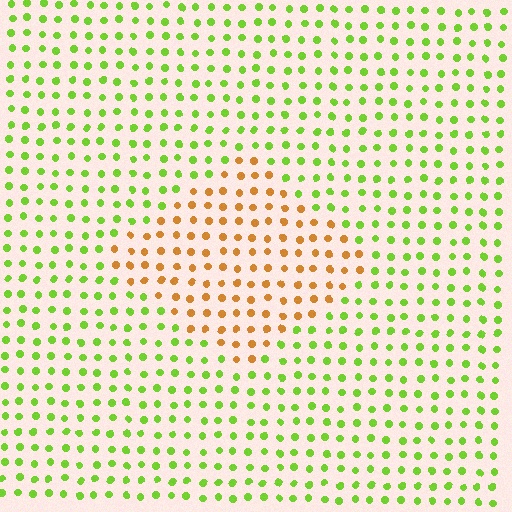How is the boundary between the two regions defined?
The boundary is defined purely by a slight shift in hue (about 64 degrees). Spacing, size, and orientation are identical on both sides.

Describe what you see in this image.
The image is filled with small lime elements in a uniform arrangement. A diamond-shaped region is visible where the elements are tinted to a slightly different hue, forming a subtle color boundary.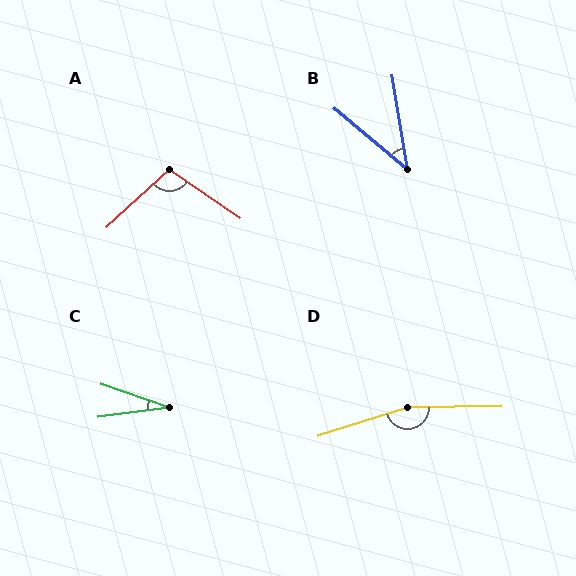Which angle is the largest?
D, at approximately 163 degrees.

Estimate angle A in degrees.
Approximately 103 degrees.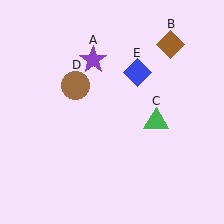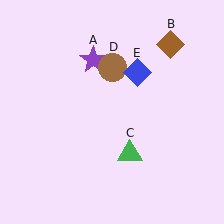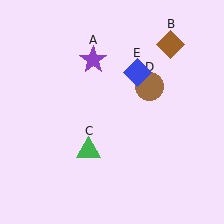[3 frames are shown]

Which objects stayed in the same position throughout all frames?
Purple star (object A) and brown diamond (object B) and blue diamond (object E) remained stationary.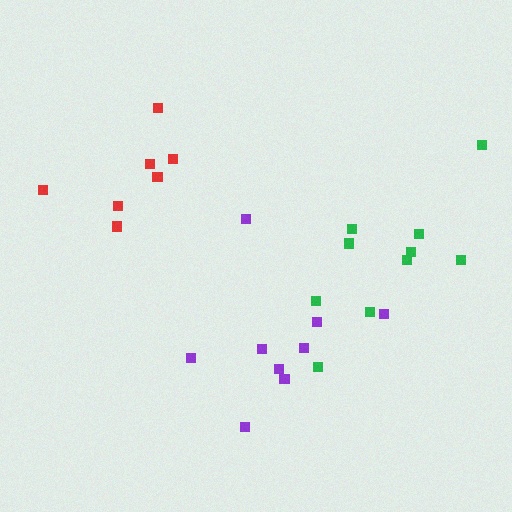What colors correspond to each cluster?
The clusters are colored: purple, green, red.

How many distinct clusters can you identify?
There are 3 distinct clusters.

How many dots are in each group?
Group 1: 9 dots, Group 2: 10 dots, Group 3: 7 dots (26 total).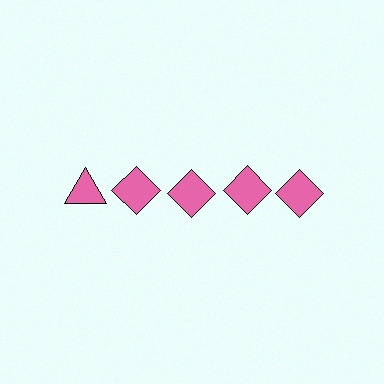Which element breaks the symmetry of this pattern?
The pink triangle in the top row, leftmost column breaks the symmetry. All other shapes are pink diamonds.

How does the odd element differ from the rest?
It has a different shape: triangle instead of diamond.